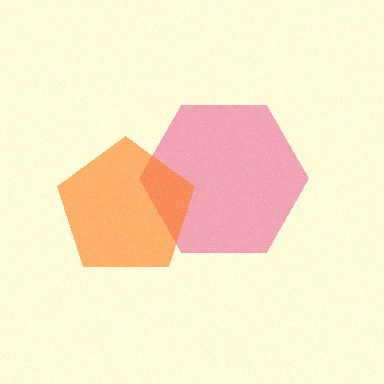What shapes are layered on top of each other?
The layered shapes are: a pink hexagon, an orange pentagon.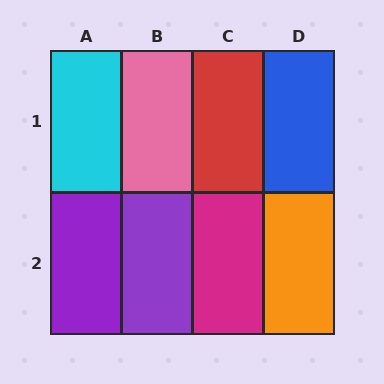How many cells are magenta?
1 cell is magenta.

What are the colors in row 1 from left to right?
Cyan, pink, red, blue.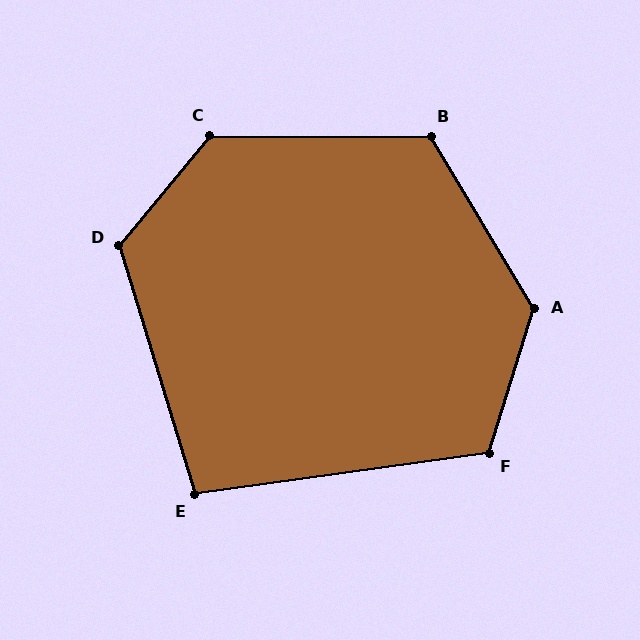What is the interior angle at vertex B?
Approximately 121 degrees (obtuse).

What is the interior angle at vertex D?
Approximately 123 degrees (obtuse).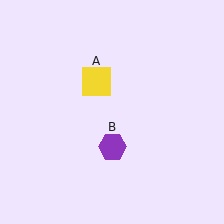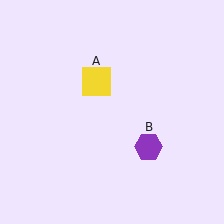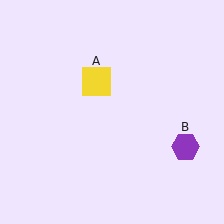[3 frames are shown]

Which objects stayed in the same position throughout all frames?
Yellow square (object A) remained stationary.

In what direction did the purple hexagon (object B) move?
The purple hexagon (object B) moved right.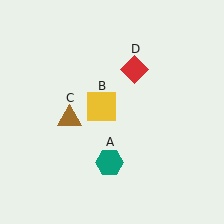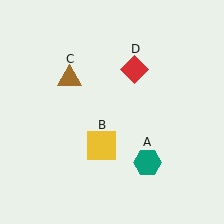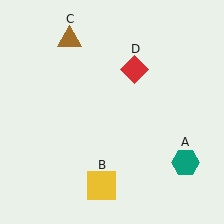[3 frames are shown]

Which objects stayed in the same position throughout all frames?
Red diamond (object D) remained stationary.